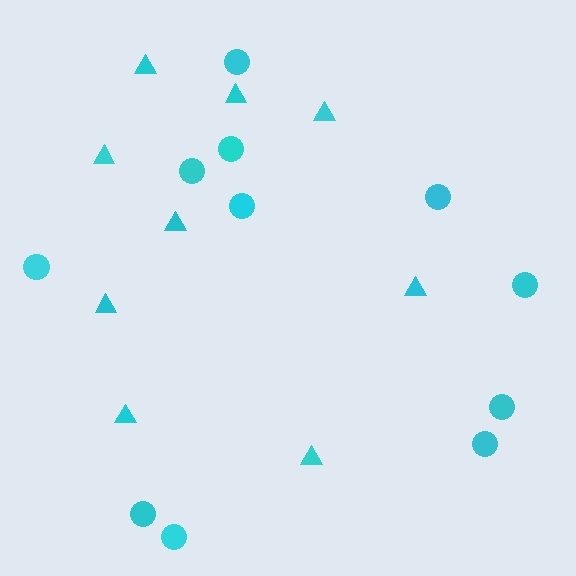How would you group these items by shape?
There are 2 groups: one group of circles (11) and one group of triangles (9).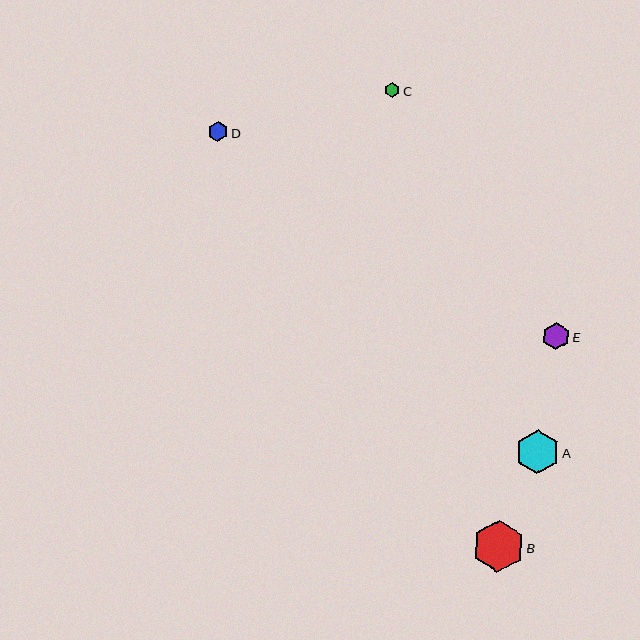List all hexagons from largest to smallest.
From largest to smallest: B, A, E, D, C.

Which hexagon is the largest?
Hexagon B is the largest with a size of approximately 52 pixels.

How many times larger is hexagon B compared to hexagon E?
Hexagon B is approximately 1.9 times the size of hexagon E.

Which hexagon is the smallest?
Hexagon C is the smallest with a size of approximately 15 pixels.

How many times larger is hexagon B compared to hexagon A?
Hexagon B is approximately 1.2 times the size of hexagon A.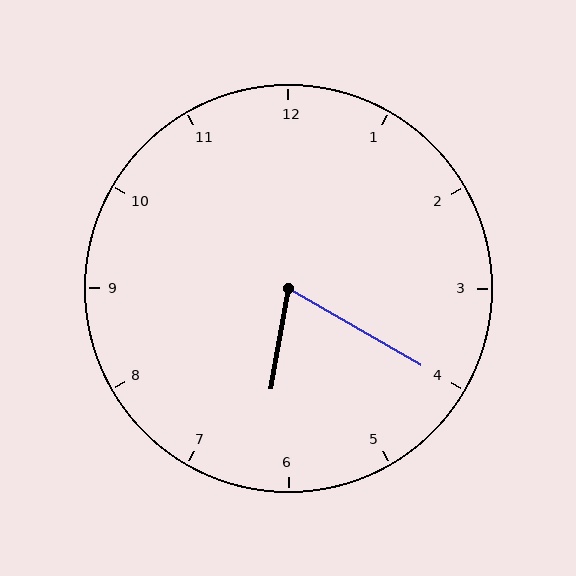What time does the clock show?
6:20.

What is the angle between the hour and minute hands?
Approximately 70 degrees.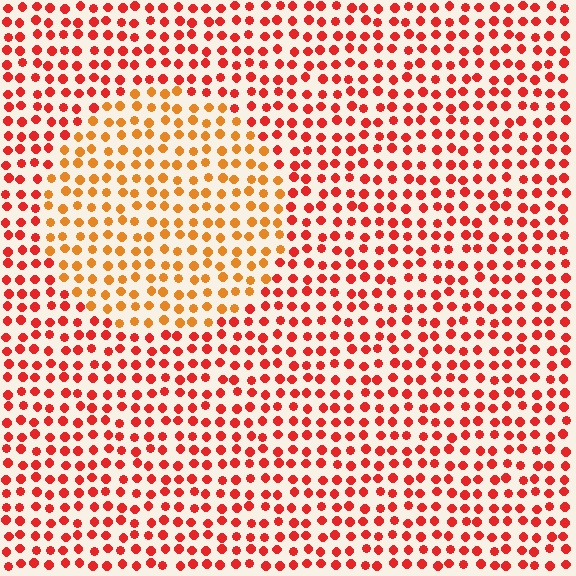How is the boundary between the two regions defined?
The boundary is defined purely by a slight shift in hue (about 32 degrees). Spacing, size, and orientation are identical on both sides.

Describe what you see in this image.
The image is filled with small red elements in a uniform arrangement. A circle-shaped region is visible where the elements are tinted to a slightly different hue, forming a subtle color boundary.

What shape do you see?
I see a circle.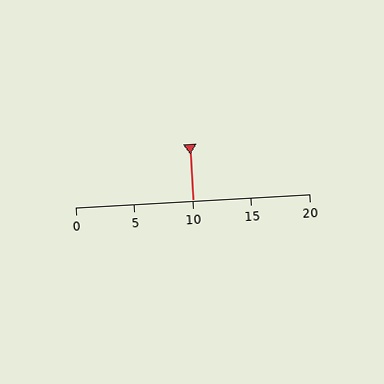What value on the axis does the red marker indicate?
The marker indicates approximately 10.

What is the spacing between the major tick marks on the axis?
The major ticks are spaced 5 apart.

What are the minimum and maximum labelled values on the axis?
The axis runs from 0 to 20.